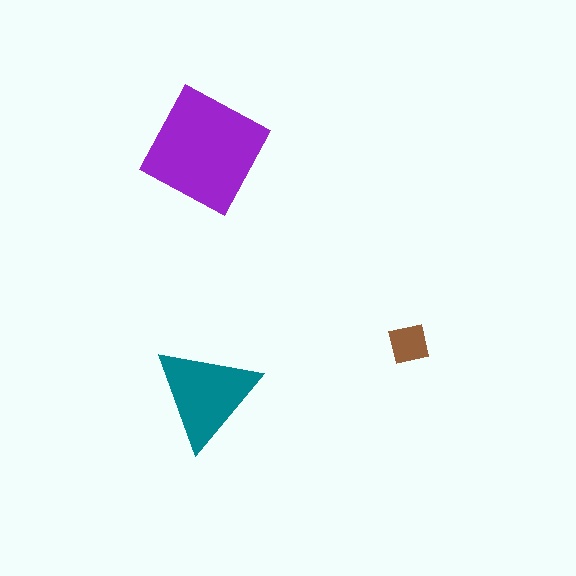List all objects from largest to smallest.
The purple square, the teal triangle, the brown square.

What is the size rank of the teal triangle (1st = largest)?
2nd.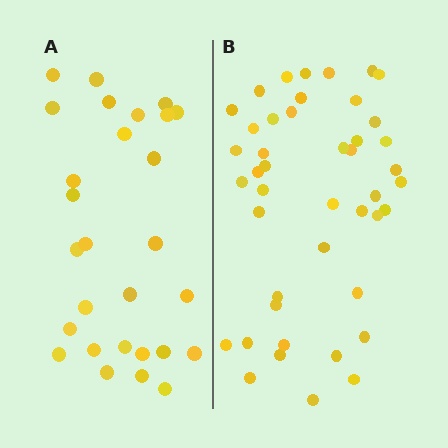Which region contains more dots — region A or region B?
Region B (the right region) has more dots.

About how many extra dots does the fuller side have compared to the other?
Region B has approximately 15 more dots than region A.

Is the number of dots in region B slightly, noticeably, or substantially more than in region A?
Region B has substantially more. The ratio is roughly 1.6 to 1.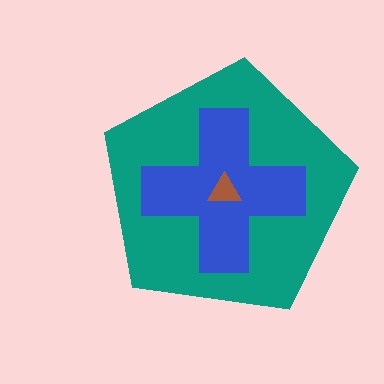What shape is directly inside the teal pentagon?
The blue cross.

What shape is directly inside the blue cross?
The brown triangle.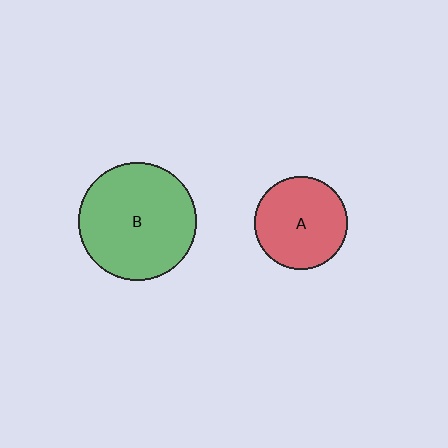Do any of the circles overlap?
No, none of the circles overlap.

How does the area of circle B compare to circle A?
Approximately 1.6 times.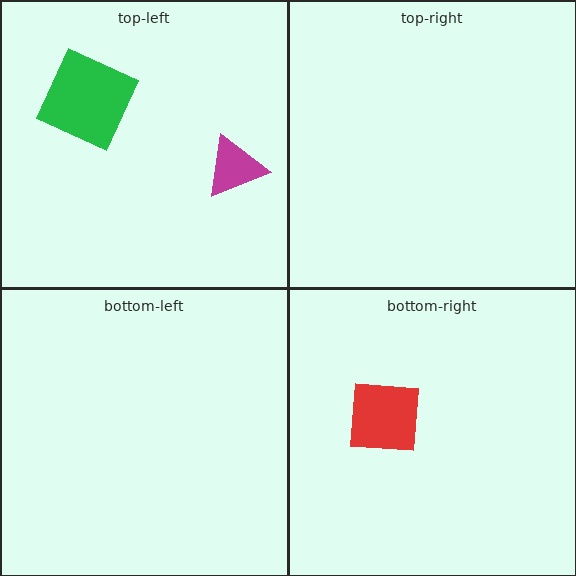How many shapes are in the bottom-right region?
1.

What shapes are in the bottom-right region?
The red square.